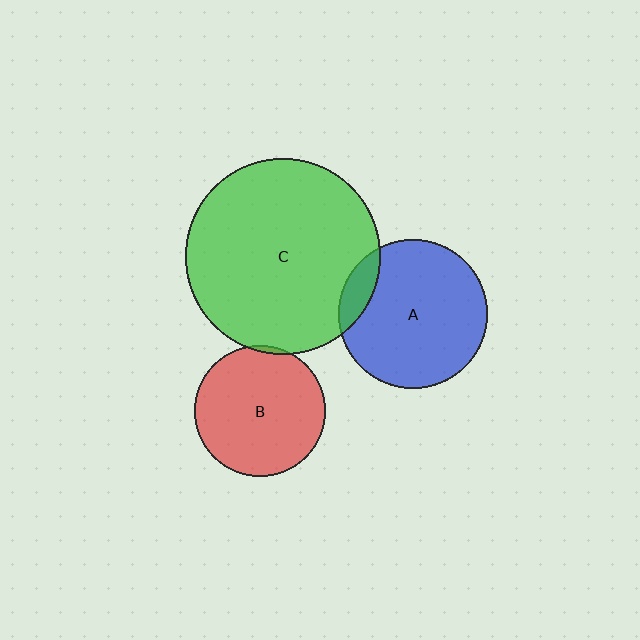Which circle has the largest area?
Circle C (green).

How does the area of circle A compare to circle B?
Approximately 1.3 times.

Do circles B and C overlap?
Yes.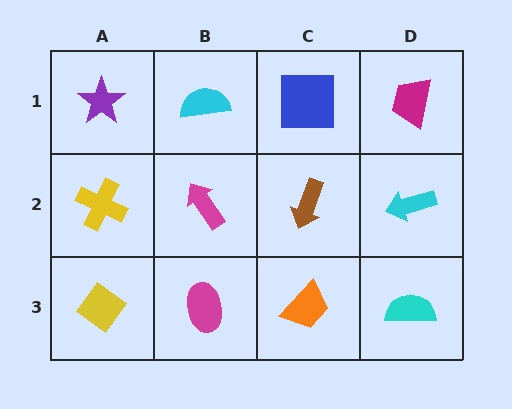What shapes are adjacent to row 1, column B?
A magenta arrow (row 2, column B), a purple star (row 1, column A), a blue square (row 1, column C).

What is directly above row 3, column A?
A yellow cross.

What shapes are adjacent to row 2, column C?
A blue square (row 1, column C), an orange trapezoid (row 3, column C), a magenta arrow (row 2, column B), a cyan arrow (row 2, column D).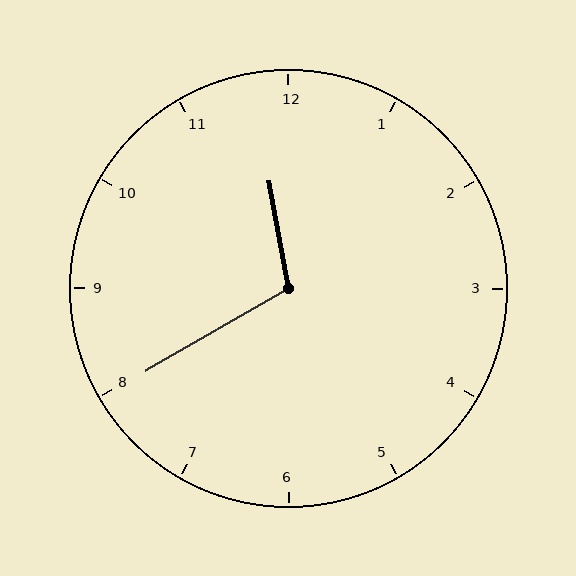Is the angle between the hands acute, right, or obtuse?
It is obtuse.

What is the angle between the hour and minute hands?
Approximately 110 degrees.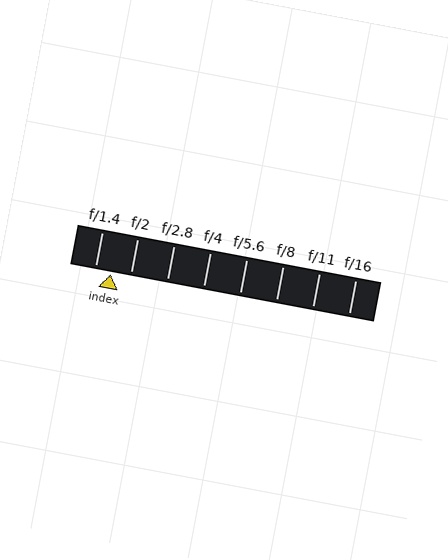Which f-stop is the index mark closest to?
The index mark is closest to f/1.4.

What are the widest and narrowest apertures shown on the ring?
The widest aperture shown is f/1.4 and the narrowest is f/16.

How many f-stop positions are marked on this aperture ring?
There are 8 f-stop positions marked.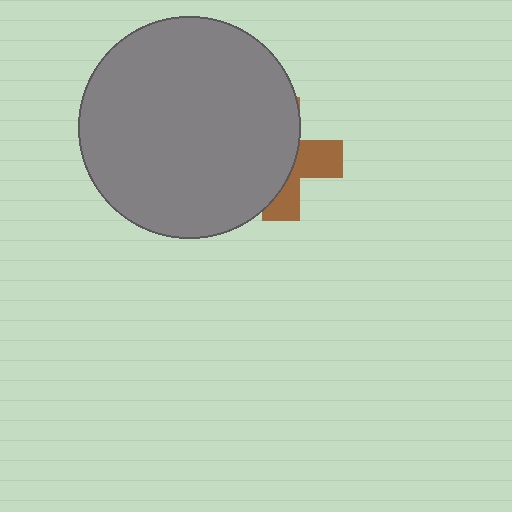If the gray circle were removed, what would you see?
You would see the complete brown cross.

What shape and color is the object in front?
The object in front is a gray circle.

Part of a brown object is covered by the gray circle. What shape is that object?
It is a cross.